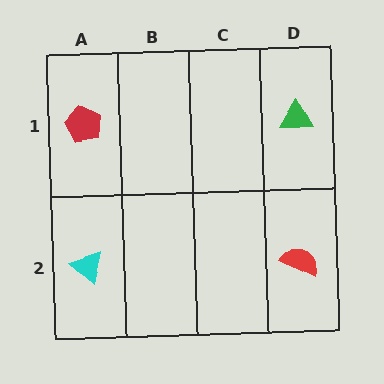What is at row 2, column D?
A red semicircle.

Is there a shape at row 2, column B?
No, that cell is empty.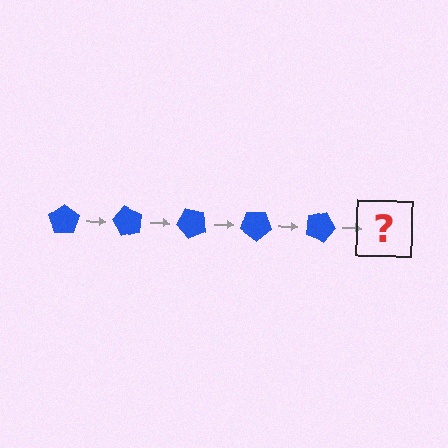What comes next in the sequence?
The next element should be a blue pentagon rotated 300 degrees.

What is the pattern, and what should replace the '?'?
The pattern is that the pentagon rotates 60 degrees each step. The '?' should be a blue pentagon rotated 300 degrees.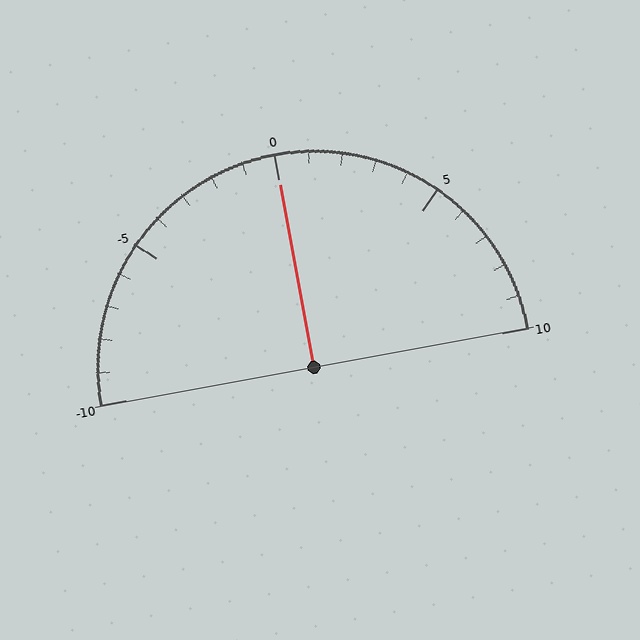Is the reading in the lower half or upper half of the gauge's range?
The reading is in the upper half of the range (-10 to 10).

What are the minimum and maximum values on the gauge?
The gauge ranges from -10 to 10.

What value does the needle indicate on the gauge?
The needle indicates approximately 0.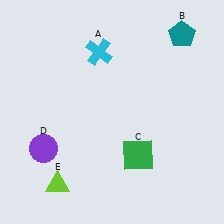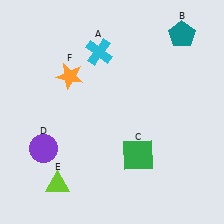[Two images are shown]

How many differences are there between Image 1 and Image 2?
There is 1 difference between the two images.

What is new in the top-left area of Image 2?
An orange star (F) was added in the top-left area of Image 2.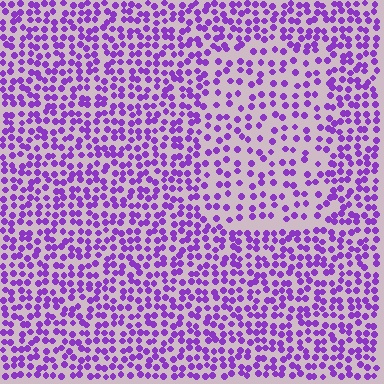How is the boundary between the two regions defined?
The boundary is defined by a change in element density (approximately 1.7x ratio). All elements are the same color, size, and shape.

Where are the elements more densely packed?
The elements are more densely packed outside the rectangle boundary.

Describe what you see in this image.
The image contains small purple elements arranged at two different densities. A rectangle-shaped region is visible where the elements are less densely packed than the surrounding area.